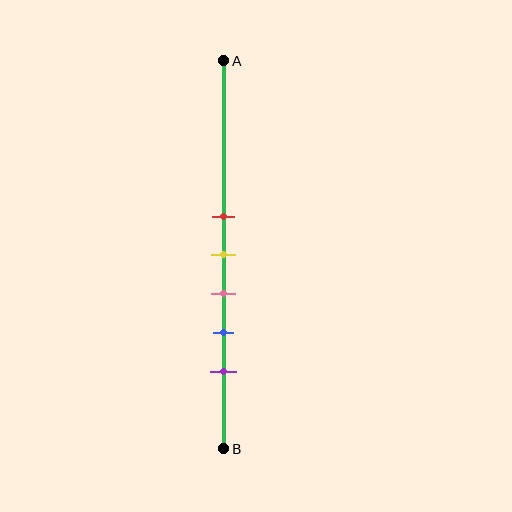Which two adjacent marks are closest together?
The red and yellow marks are the closest adjacent pair.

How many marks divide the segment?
There are 5 marks dividing the segment.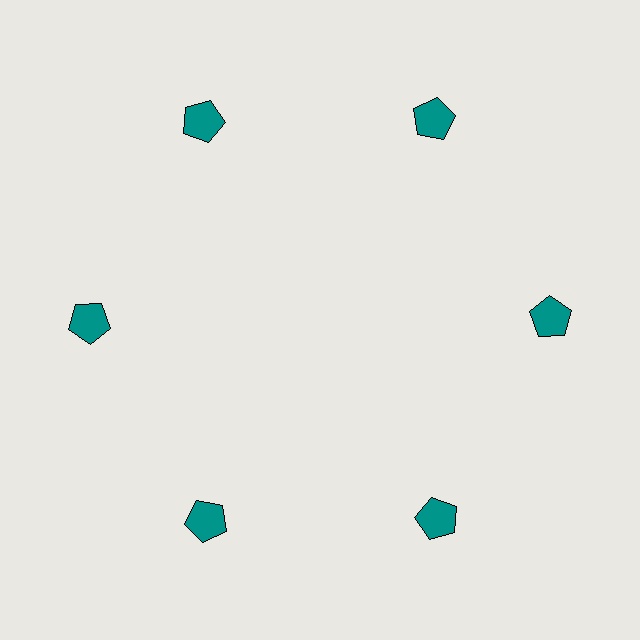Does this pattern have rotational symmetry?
Yes, this pattern has 6-fold rotational symmetry. It looks the same after rotating 60 degrees around the center.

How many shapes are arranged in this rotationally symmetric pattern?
There are 6 shapes, arranged in 6 groups of 1.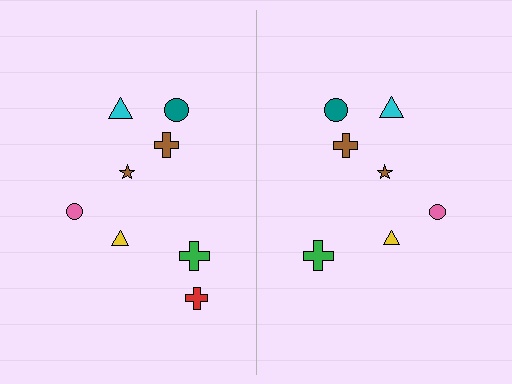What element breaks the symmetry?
A red cross is missing from the right side.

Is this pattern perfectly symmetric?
No, the pattern is not perfectly symmetric. A red cross is missing from the right side.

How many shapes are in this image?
There are 15 shapes in this image.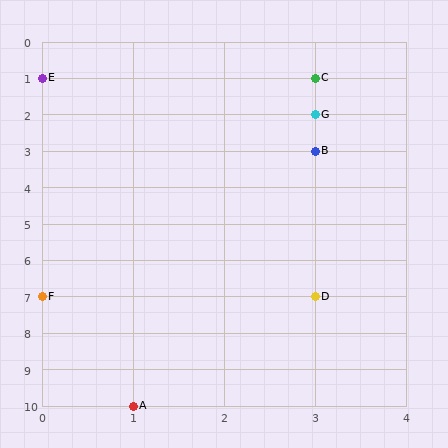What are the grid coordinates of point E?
Point E is at grid coordinates (0, 1).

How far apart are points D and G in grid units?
Points D and G are 5 rows apart.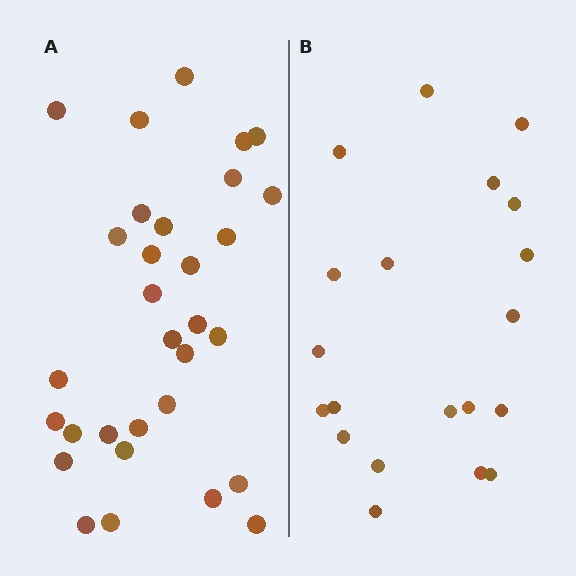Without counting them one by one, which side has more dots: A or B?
Region A (the left region) has more dots.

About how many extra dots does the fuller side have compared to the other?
Region A has roughly 12 or so more dots than region B.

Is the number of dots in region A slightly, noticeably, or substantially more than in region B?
Region A has substantially more. The ratio is roughly 1.6 to 1.